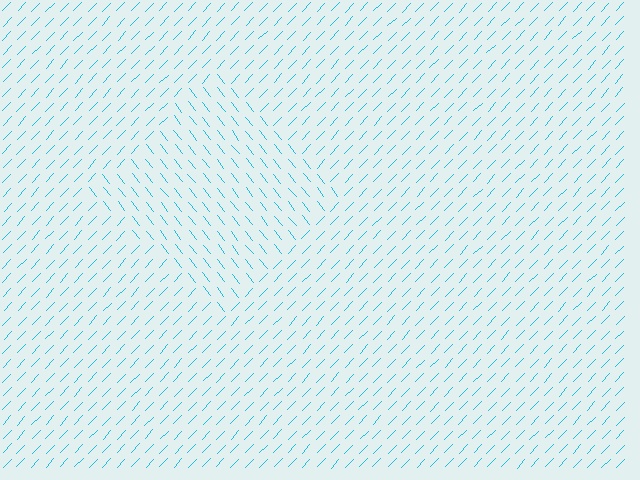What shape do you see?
I see a diamond.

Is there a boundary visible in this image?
Yes, there is a texture boundary formed by a change in line orientation.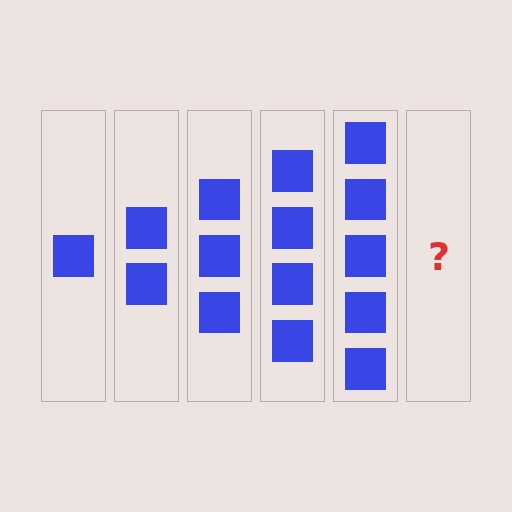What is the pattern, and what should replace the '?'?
The pattern is that each step adds one more square. The '?' should be 6 squares.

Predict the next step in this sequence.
The next step is 6 squares.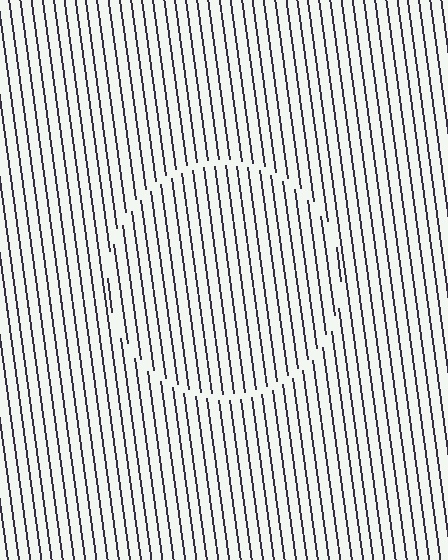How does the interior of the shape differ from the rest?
The interior of the shape contains the same grating, shifted by half a period — the contour is defined by the phase discontinuity where line-ends from the inner and outer gratings abut.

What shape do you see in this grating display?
An illusory circle. The interior of the shape contains the same grating, shifted by half a period — the contour is defined by the phase discontinuity where line-ends from the inner and outer gratings abut.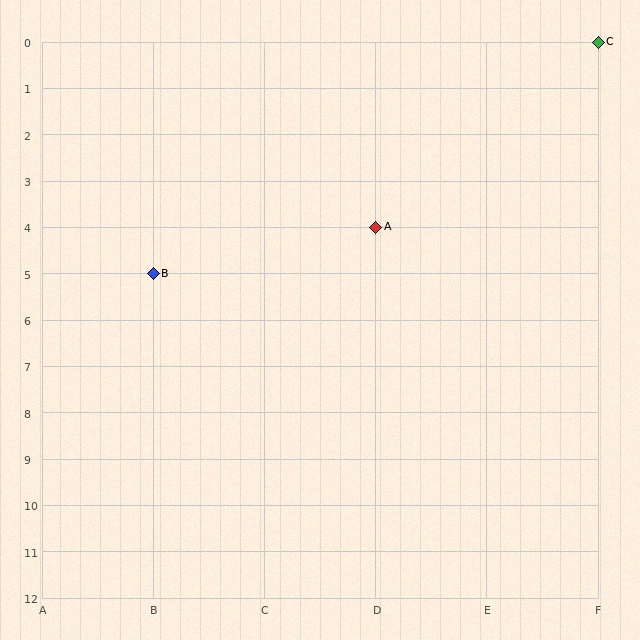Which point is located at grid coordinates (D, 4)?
Point A is at (D, 4).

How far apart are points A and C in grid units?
Points A and C are 2 columns and 4 rows apart (about 4.5 grid units diagonally).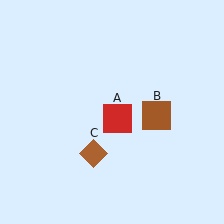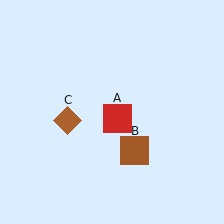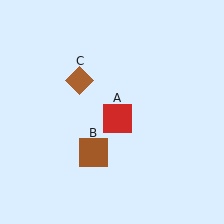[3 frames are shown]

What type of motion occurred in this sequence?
The brown square (object B), brown diamond (object C) rotated clockwise around the center of the scene.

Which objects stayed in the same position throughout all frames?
Red square (object A) remained stationary.